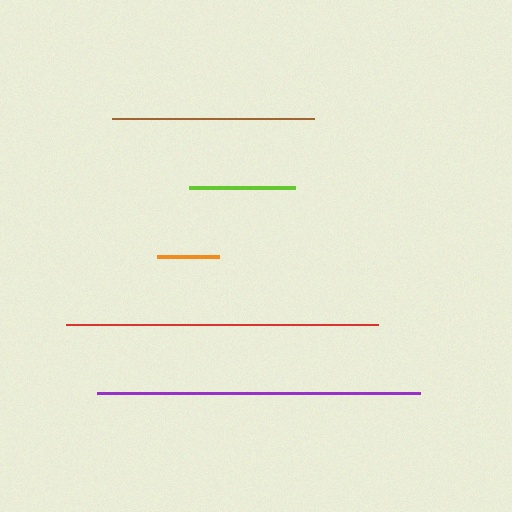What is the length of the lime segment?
The lime segment is approximately 106 pixels long.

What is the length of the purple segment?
The purple segment is approximately 322 pixels long.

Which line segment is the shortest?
The orange line is the shortest at approximately 61 pixels.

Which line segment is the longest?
The purple line is the longest at approximately 322 pixels.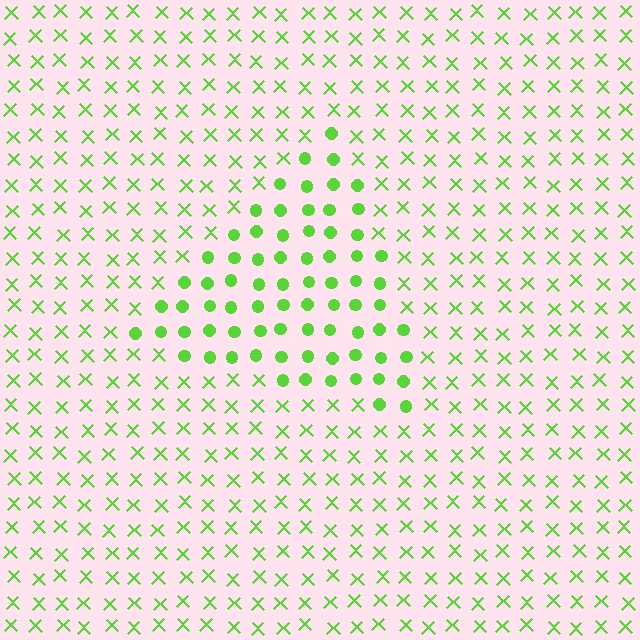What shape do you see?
I see a triangle.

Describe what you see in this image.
The image is filled with small lime elements arranged in a uniform grid. A triangle-shaped region contains circles, while the surrounding area contains X marks. The boundary is defined purely by the change in element shape.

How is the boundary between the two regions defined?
The boundary is defined by a change in element shape: circles inside vs. X marks outside. All elements share the same color and spacing.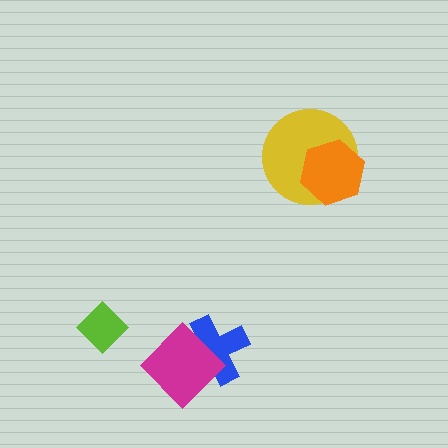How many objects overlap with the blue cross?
1 object overlaps with the blue cross.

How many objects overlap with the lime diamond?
0 objects overlap with the lime diamond.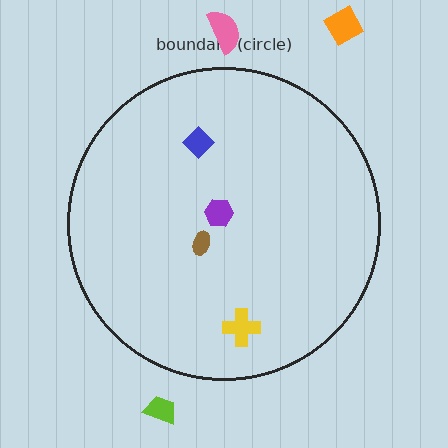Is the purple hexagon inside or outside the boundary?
Inside.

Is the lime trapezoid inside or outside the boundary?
Outside.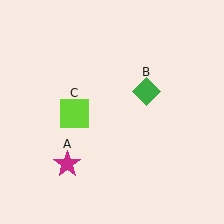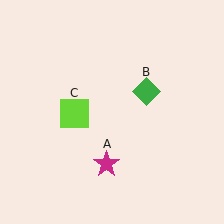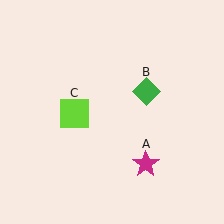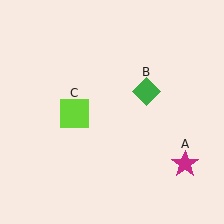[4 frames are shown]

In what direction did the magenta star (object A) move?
The magenta star (object A) moved right.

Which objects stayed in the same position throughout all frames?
Green diamond (object B) and lime square (object C) remained stationary.